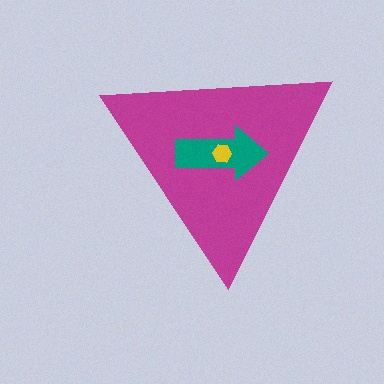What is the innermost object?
The yellow hexagon.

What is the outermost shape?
The magenta triangle.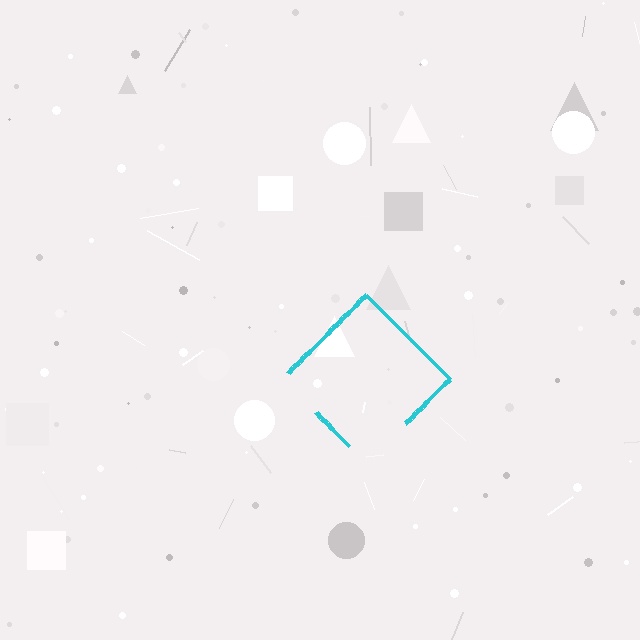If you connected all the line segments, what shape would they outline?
They would outline a diamond.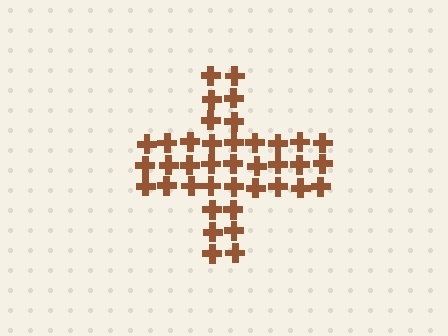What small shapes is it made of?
It is made of small crosses.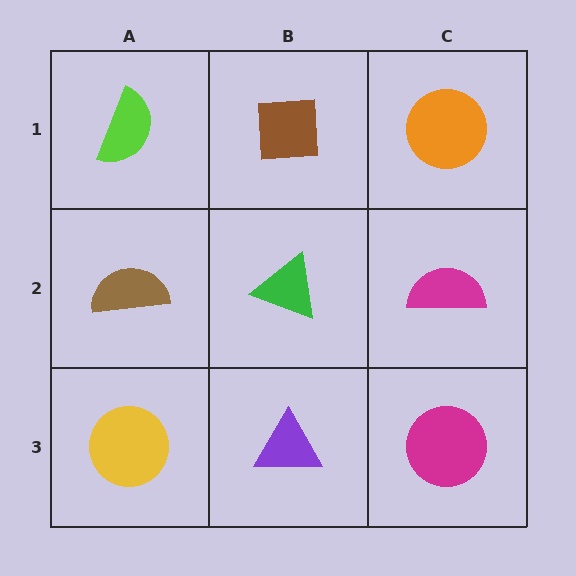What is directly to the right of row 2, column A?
A green triangle.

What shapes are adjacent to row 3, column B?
A green triangle (row 2, column B), a yellow circle (row 3, column A), a magenta circle (row 3, column C).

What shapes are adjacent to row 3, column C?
A magenta semicircle (row 2, column C), a purple triangle (row 3, column B).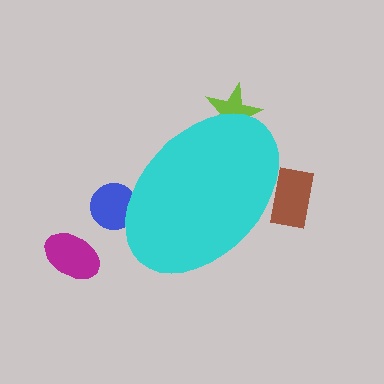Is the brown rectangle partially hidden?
Yes, the brown rectangle is partially hidden behind the cyan ellipse.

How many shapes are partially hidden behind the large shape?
3 shapes are partially hidden.